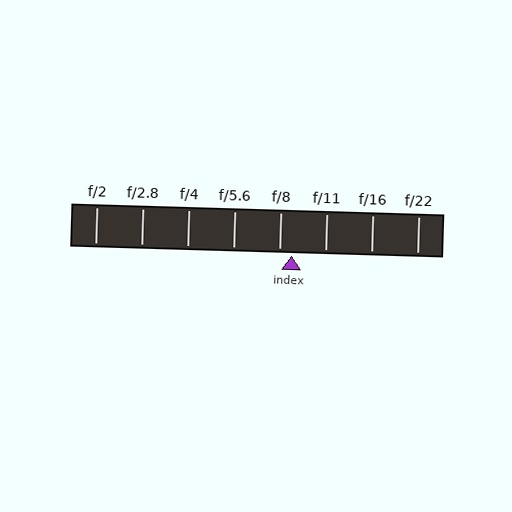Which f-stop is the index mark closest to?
The index mark is closest to f/8.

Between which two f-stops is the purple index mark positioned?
The index mark is between f/8 and f/11.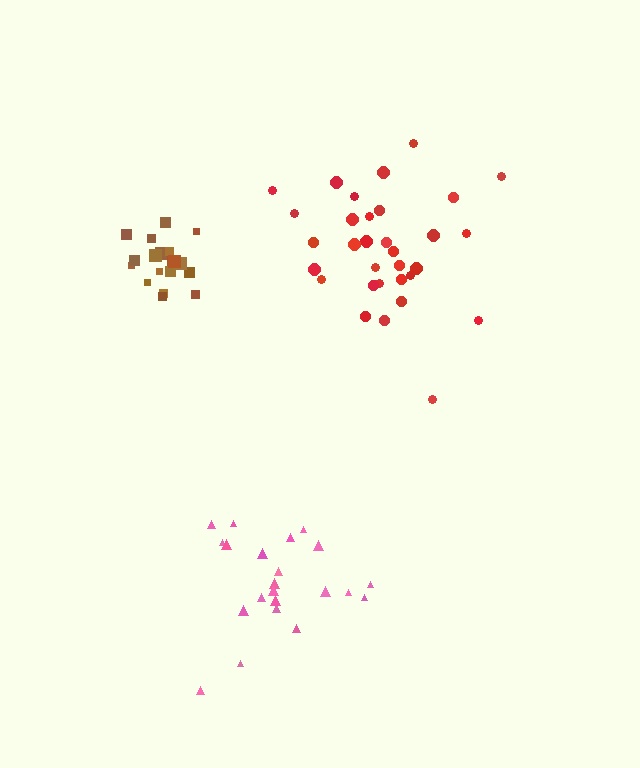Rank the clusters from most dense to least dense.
brown, pink, red.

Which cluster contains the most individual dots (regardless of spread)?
Red (32).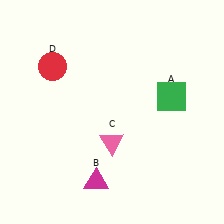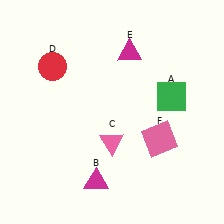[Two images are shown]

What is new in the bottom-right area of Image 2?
A pink square (F) was added in the bottom-right area of Image 2.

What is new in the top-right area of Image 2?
A magenta triangle (E) was added in the top-right area of Image 2.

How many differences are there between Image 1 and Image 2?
There are 2 differences between the two images.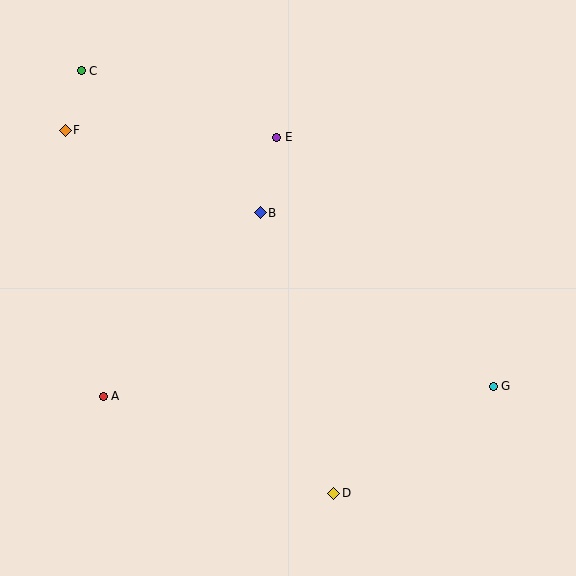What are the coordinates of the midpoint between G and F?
The midpoint between G and F is at (279, 258).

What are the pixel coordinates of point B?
Point B is at (260, 213).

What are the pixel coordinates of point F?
Point F is at (65, 130).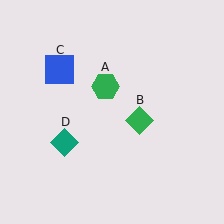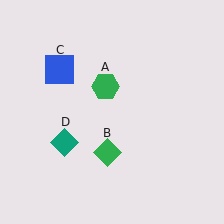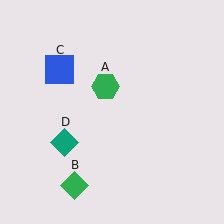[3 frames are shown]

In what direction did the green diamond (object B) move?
The green diamond (object B) moved down and to the left.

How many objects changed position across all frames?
1 object changed position: green diamond (object B).